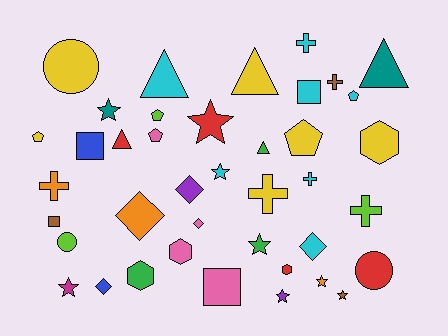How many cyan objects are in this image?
There are 7 cyan objects.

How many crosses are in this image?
There are 6 crosses.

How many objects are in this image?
There are 40 objects.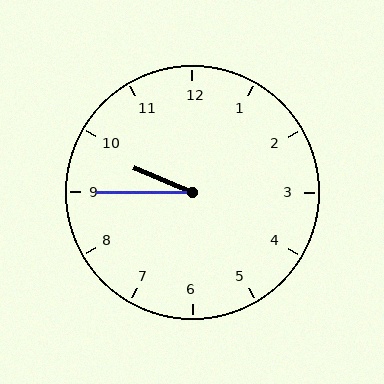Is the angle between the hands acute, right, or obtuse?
It is acute.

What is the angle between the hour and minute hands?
Approximately 22 degrees.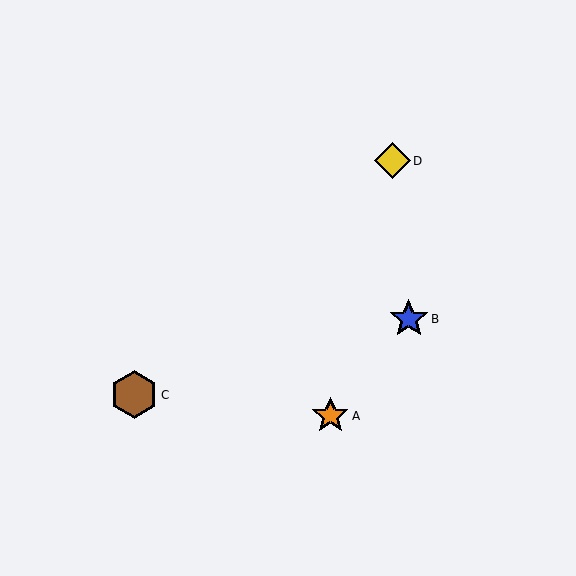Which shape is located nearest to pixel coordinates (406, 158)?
The yellow diamond (labeled D) at (392, 161) is nearest to that location.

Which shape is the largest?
The brown hexagon (labeled C) is the largest.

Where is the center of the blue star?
The center of the blue star is at (409, 319).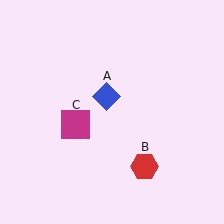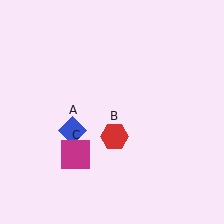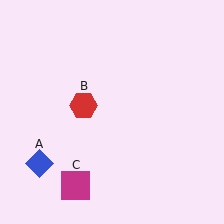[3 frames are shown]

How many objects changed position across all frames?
3 objects changed position: blue diamond (object A), red hexagon (object B), magenta square (object C).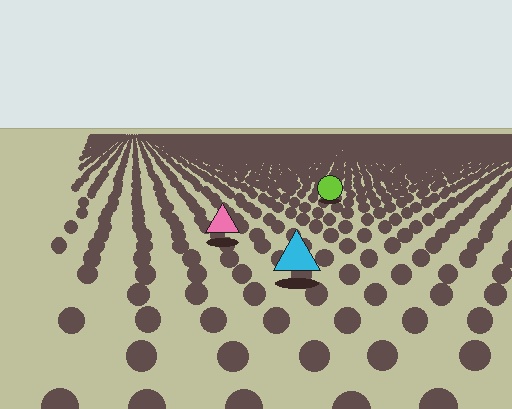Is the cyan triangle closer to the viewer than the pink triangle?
Yes. The cyan triangle is closer — you can tell from the texture gradient: the ground texture is coarser near it.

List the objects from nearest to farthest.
From nearest to farthest: the cyan triangle, the pink triangle, the lime circle.